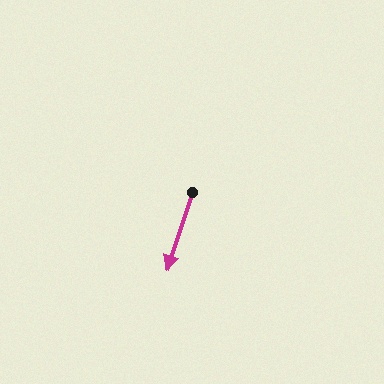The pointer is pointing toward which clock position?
Roughly 7 o'clock.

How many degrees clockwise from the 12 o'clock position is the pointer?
Approximately 198 degrees.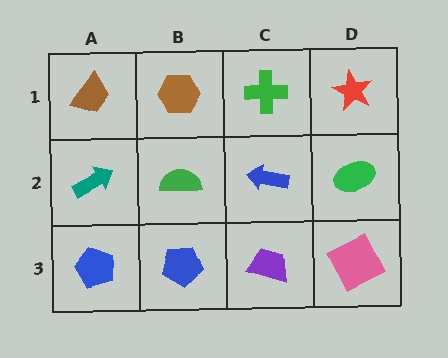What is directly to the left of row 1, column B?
A brown trapezoid.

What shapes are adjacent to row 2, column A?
A brown trapezoid (row 1, column A), a blue pentagon (row 3, column A), a green semicircle (row 2, column B).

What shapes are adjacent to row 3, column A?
A teal arrow (row 2, column A), a blue pentagon (row 3, column B).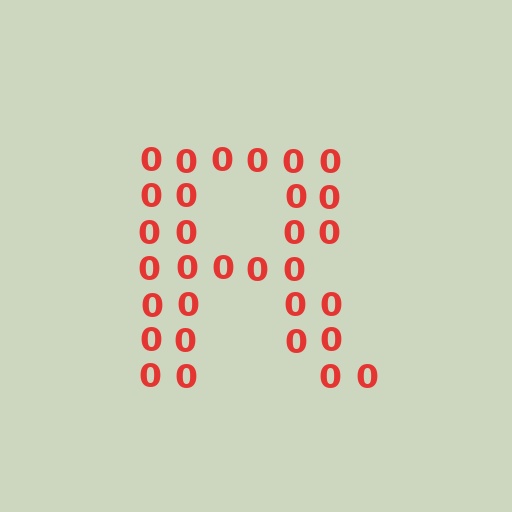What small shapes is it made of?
It is made of small digit 0's.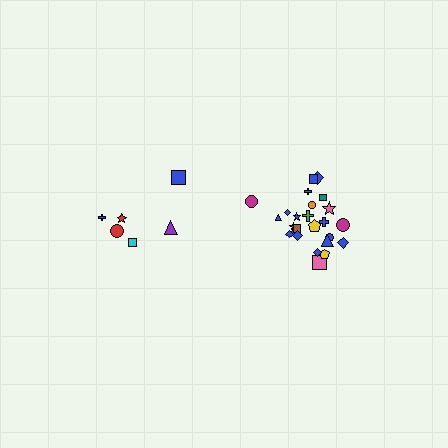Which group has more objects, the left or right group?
The right group.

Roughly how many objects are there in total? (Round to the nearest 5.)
Roughly 30 objects in total.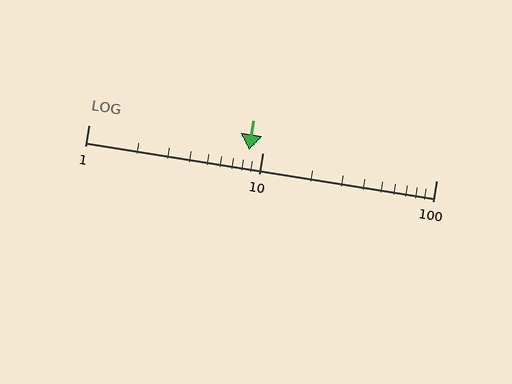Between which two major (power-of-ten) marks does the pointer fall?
The pointer is between 1 and 10.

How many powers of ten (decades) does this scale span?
The scale spans 2 decades, from 1 to 100.